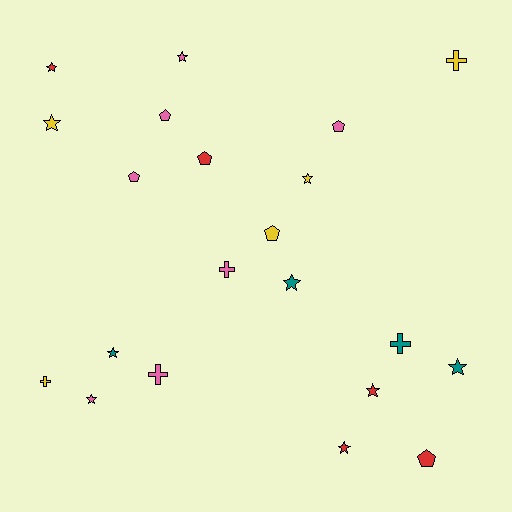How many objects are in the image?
There are 21 objects.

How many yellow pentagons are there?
There is 1 yellow pentagon.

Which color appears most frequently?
Pink, with 7 objects.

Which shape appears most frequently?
Star, with 10 objects.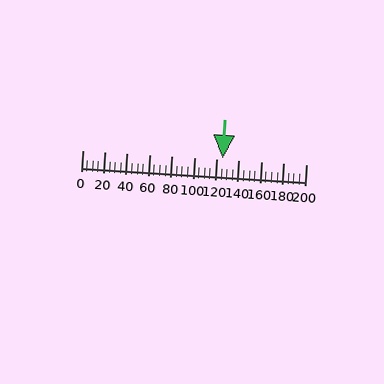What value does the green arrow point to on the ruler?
The green arrow points to approximately 125.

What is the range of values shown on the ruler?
The ruler shows values from 0 to 200.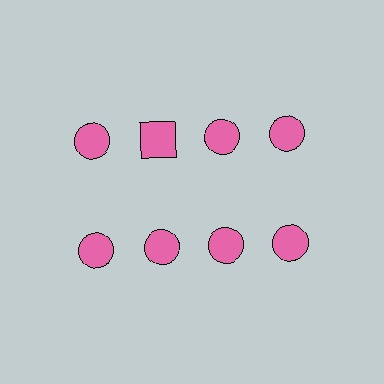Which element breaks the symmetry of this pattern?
The pink square in the top row, second from left column breaks the symmetry. All other shapes are pink circles.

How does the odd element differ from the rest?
It has a different shape: square instead of circle.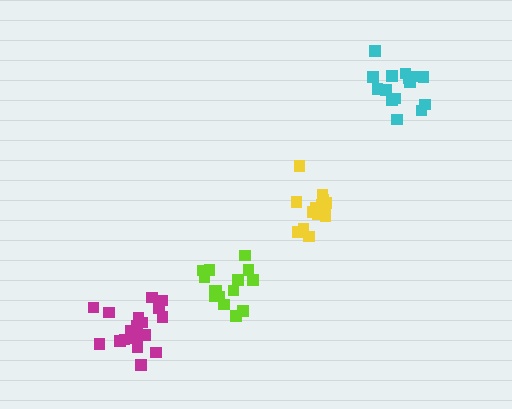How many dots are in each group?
Group 1: 16 dots, Group 2: 15 dots, Group 3: 15 dots, Group 4: 19 dots (65 total).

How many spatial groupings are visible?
There are 4 spatial groupings.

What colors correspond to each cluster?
The clusters are colored: cyan, lime, yellow, magenta.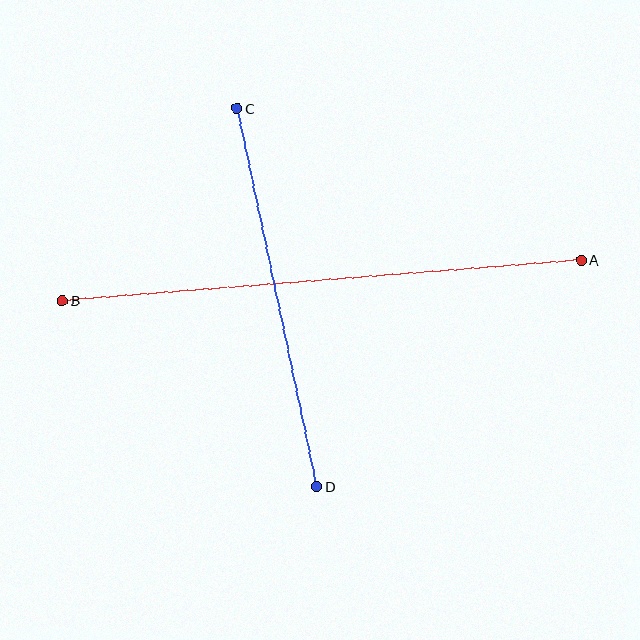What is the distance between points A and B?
The distance is approximately 521 pixels.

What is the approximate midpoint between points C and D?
The midpoint is at approximately (277, 297) pixels.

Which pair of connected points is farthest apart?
Points A and B are farthest apart.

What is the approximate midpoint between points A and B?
The midpoint is at approximately (322, 280) pixels.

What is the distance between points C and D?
The distance is approximately 386 pixels.